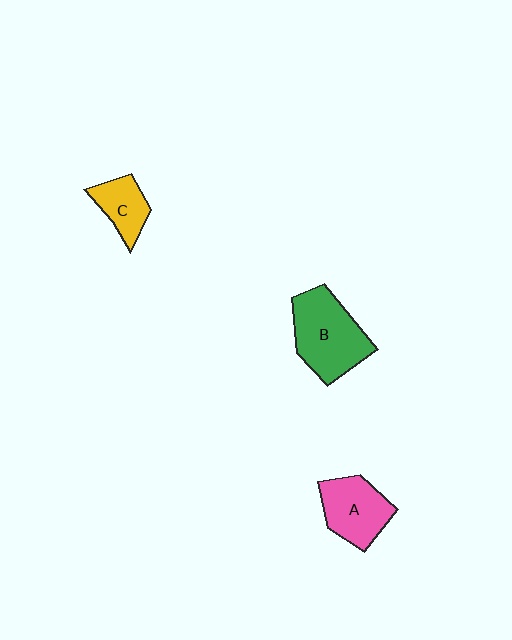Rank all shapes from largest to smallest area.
From largest to smallest: B (green), A (pink), C (yellow).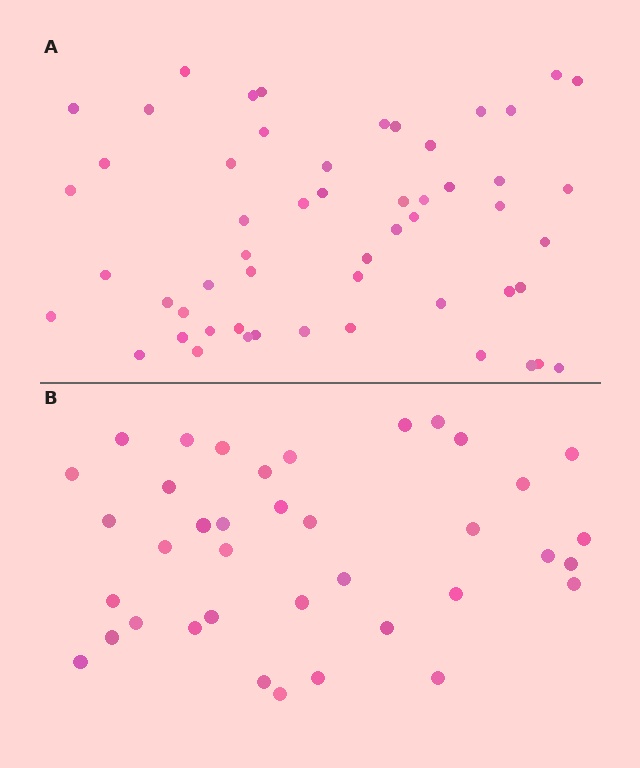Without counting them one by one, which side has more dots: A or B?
Region A (the top region) has more dots.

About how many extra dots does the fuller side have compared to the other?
Region A has approximately 15 more dots than region B.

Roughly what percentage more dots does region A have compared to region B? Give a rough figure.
About 40% more.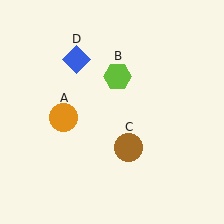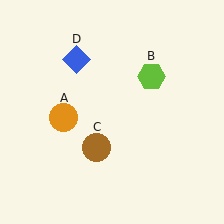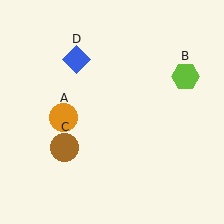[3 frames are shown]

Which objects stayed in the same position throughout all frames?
Orange circle (object A) and blue diamond (object D) remained stationary.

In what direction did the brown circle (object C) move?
The brown circle (object C) moved left.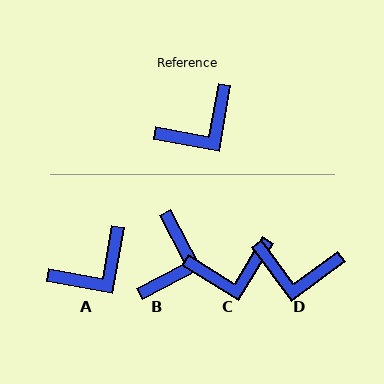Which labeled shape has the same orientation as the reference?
A.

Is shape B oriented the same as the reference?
No, it is off by about 38 degrees.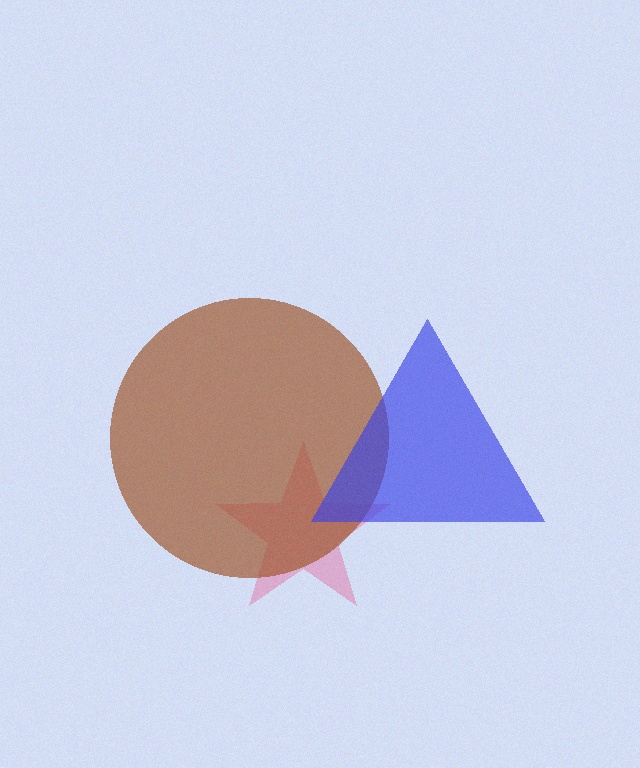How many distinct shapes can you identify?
There are 3 distinct shapes: a pink star, a brown circle, a blue triangle.